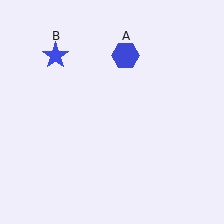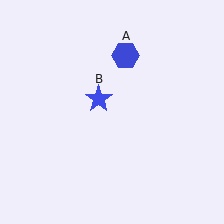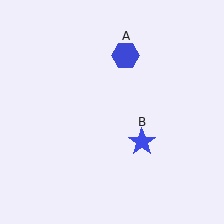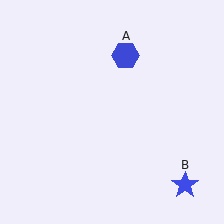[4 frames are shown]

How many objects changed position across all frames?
1 object changed position: blue star (object B).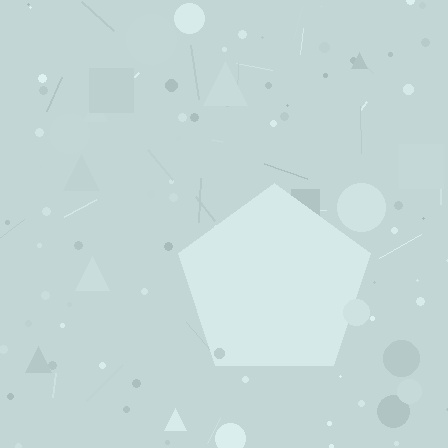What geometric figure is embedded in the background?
A pentagon is embedded in the background.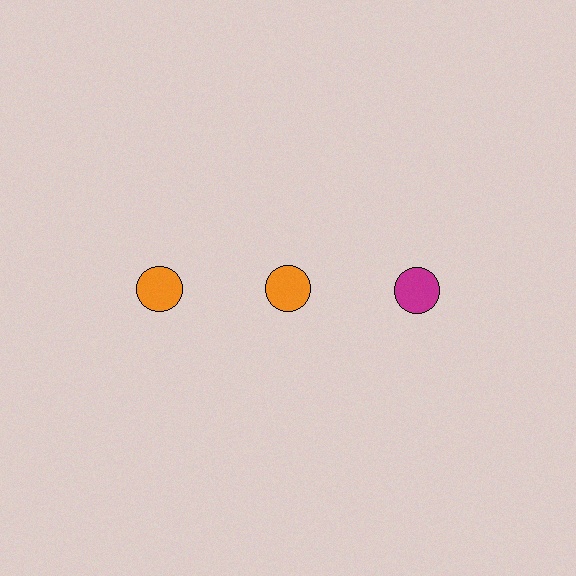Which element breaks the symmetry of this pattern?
The magenta circle in the top row, center column breaks the symmetry. All other shapes are orange circles.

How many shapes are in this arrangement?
There are 3 shapes arranged in a grid pattern.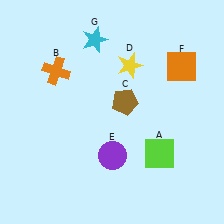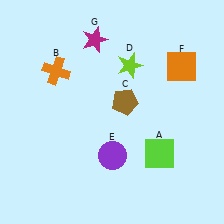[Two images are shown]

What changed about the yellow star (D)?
In Image 1, D is yellow. In Image 2, it changed to lime.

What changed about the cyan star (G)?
In Image 1, G is cyan. In Image 2, it changed to magenta.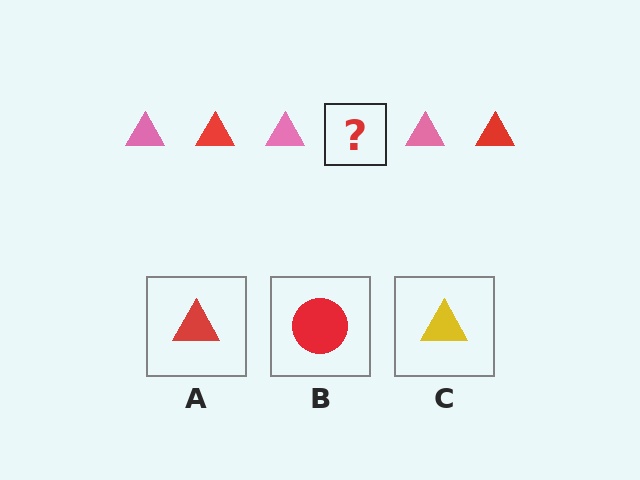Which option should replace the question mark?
Option A.